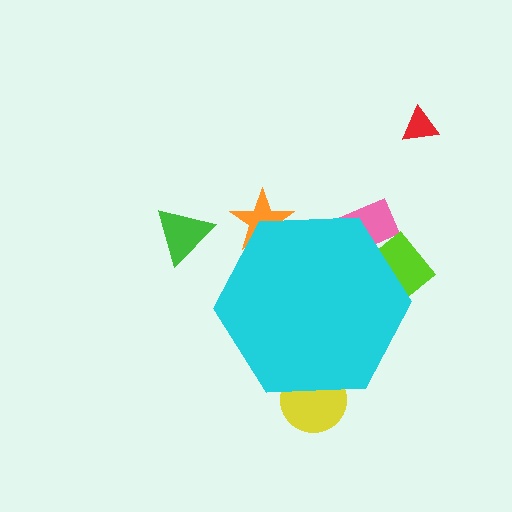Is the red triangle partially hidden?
No, the red triangle is fully visible.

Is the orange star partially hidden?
Yes, the orange star is partially hidden behind the cyan hexagon.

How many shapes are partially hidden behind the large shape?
4 shapes are partially hidden.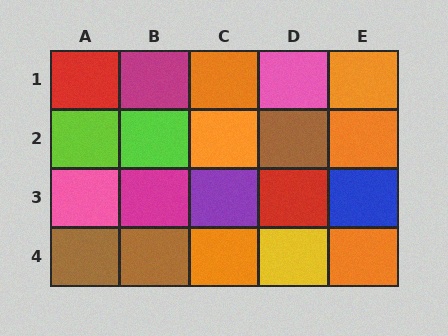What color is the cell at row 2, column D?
Brown.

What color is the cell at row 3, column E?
Blue.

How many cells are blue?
1 cell is blue.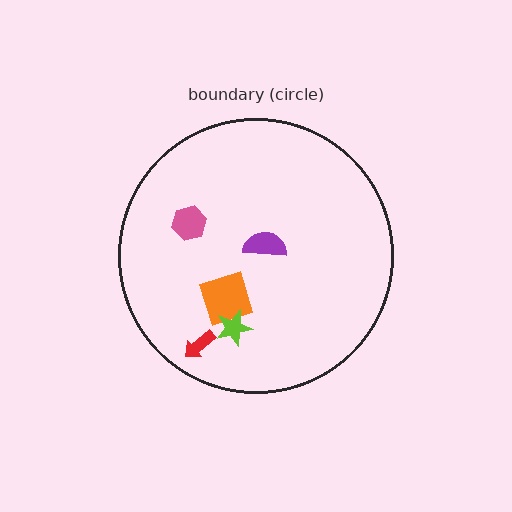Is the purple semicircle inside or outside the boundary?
Inside.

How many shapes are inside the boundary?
5 inside, 0 outside.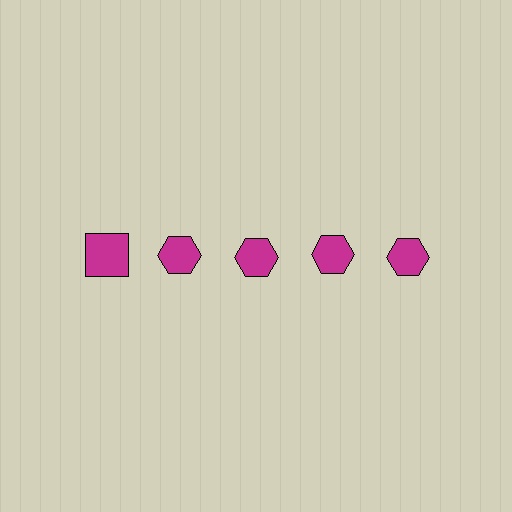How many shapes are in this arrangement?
There are 5 shapes arranged in a grid pattern.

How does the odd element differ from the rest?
It has a different shape: square instead of hexagon.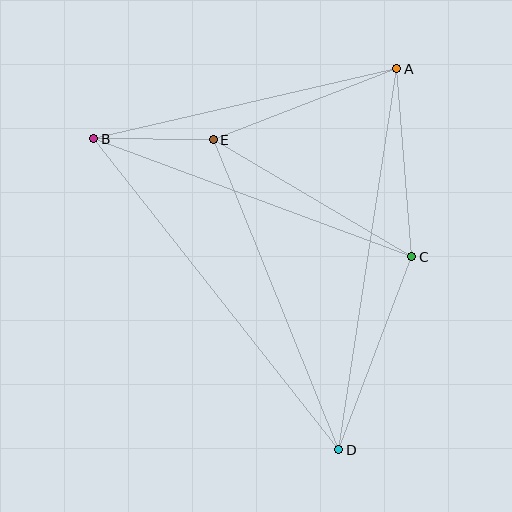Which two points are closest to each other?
Points B and E are closest to each other.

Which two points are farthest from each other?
Points B and D are farthest from each other.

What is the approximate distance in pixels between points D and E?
The distance between D and E is approximately 334 pixels.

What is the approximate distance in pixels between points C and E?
The distance between C and E is approximately 230 pixels.